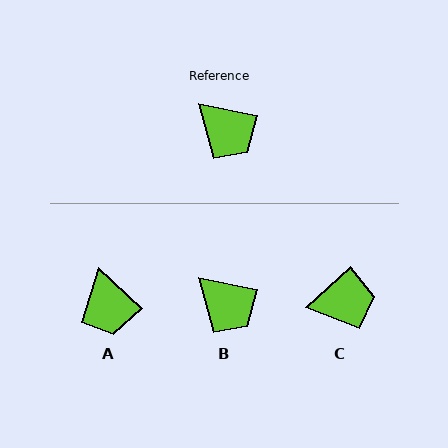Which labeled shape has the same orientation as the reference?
B.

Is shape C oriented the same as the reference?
No, it is off by about 54 degrees.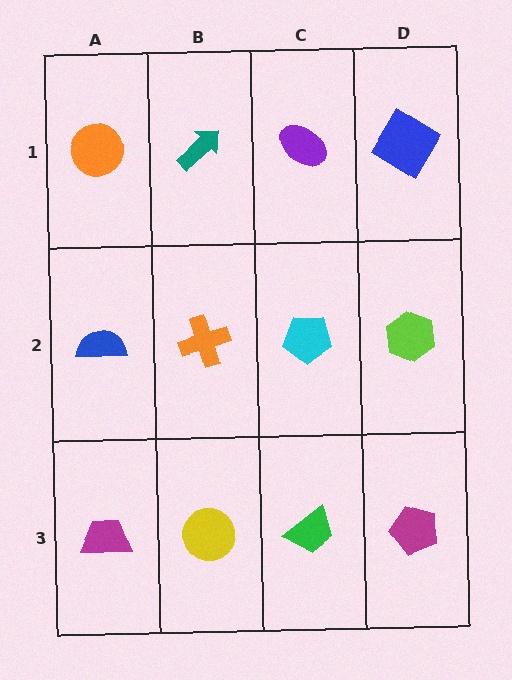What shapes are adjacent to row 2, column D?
A blue diamond (row 1, column D), a magenta pentagon (row 3, column D), a cyan pentagon (row 2, column C).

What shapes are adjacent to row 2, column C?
A purple ellipse (row 1, column C), a green trapezoid (row 3, column C), an orange cross (row 2, column B), a lime hexagon (row 2, column D).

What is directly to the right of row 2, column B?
A cyan pentagon.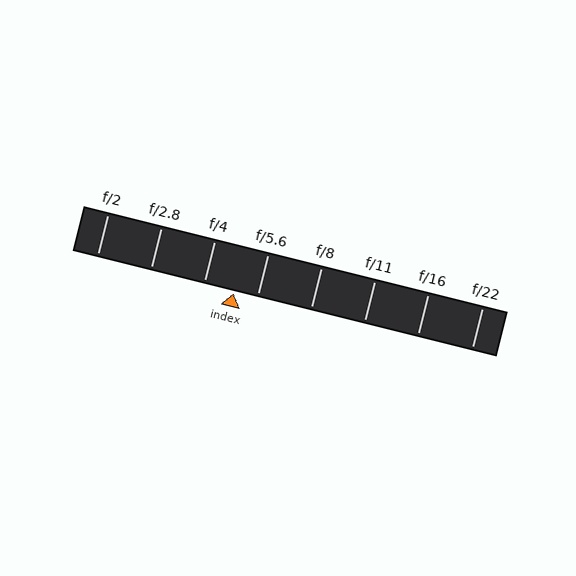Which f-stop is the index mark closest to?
The index mark is closest to f/5.6.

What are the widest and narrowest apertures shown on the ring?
The widest aperture shown is f/2 and the narrowest is f/22.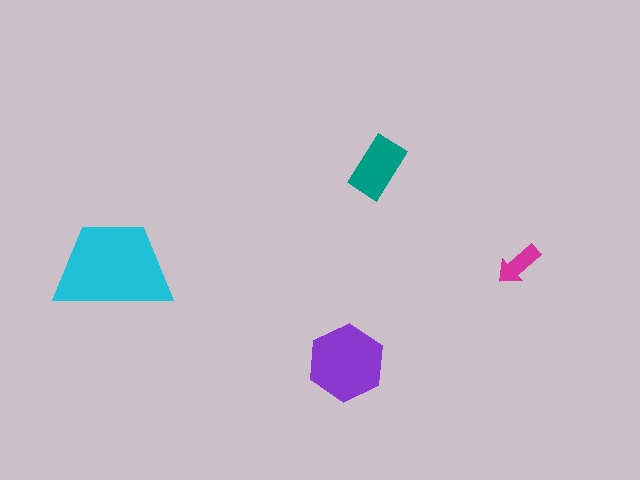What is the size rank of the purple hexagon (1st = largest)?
2nd.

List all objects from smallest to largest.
The magenta arrow, the teal rectangle, the purple hexagon, the cyan trapezoid.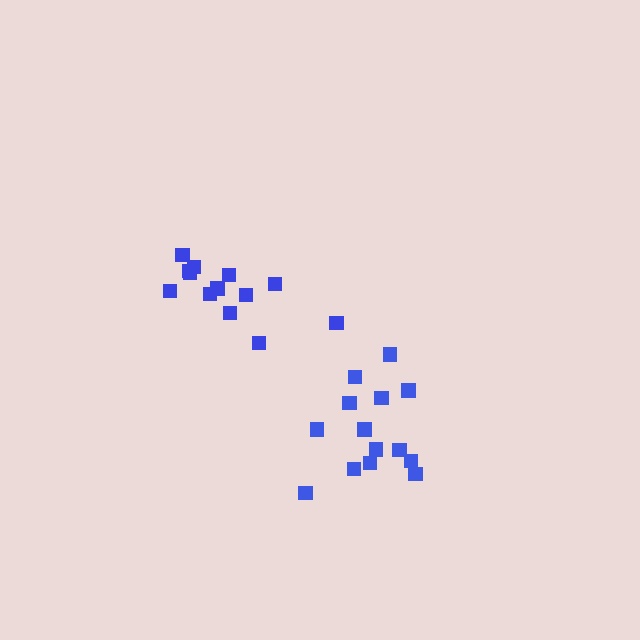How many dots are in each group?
Group 1: 14 dots, Group 2: 13 dots (27 total).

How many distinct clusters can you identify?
There are 2 distinct clusters.